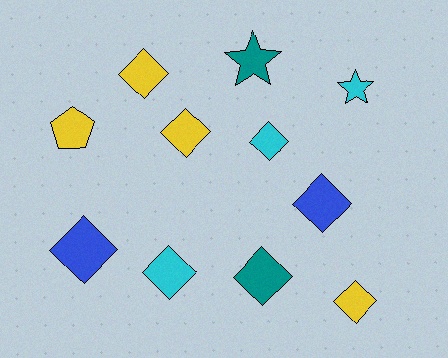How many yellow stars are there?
There are no yellow stars.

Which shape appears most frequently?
Diamond, with 8 objects.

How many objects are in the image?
There are 11 objects.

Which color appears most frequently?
Yellow, with 4 objects.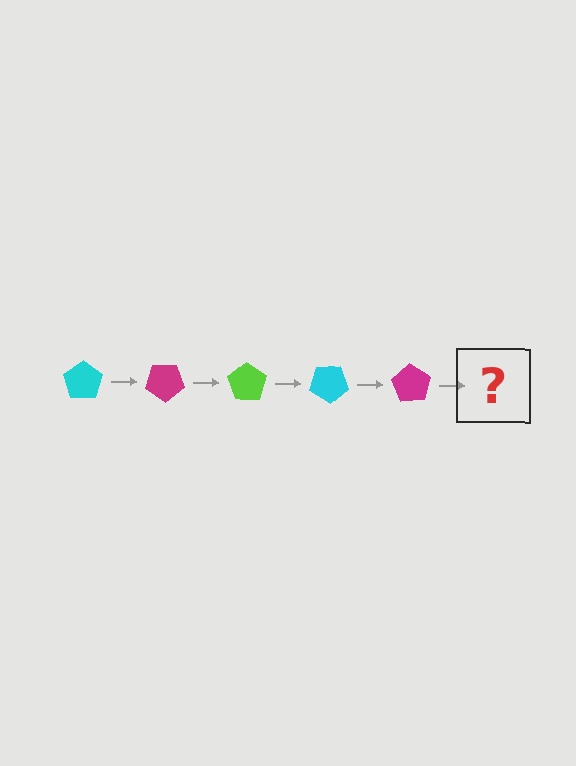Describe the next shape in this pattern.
It should be a lime pentagon, rotated 175 degrees from the start.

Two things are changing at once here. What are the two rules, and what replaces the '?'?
The two rules are that it rotates 35 degrees each step and the color cycles through cyan, magenta, and lime. The '?' should be a lime pentagon, rotated 175 degrees from the start.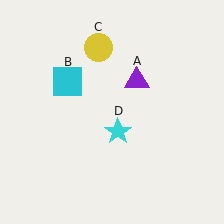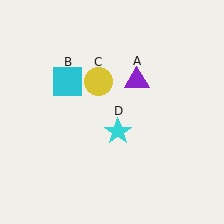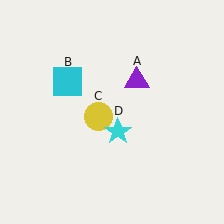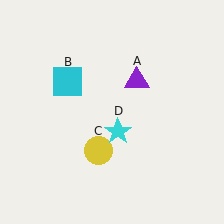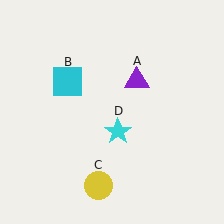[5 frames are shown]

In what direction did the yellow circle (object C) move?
The yellow circle (object C) moved down.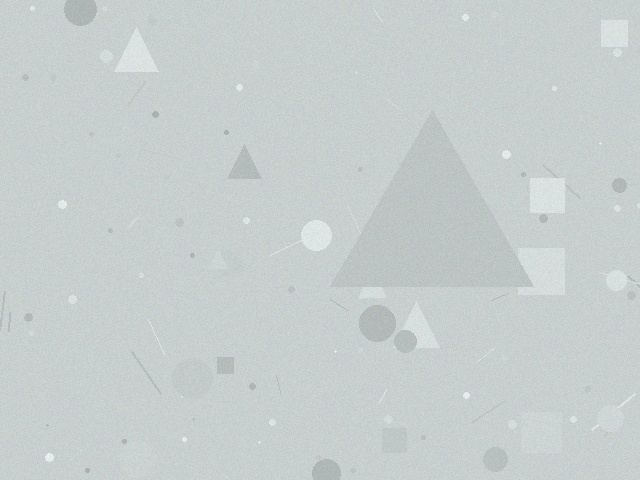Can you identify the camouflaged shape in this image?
The camouflaged shape is a triangle.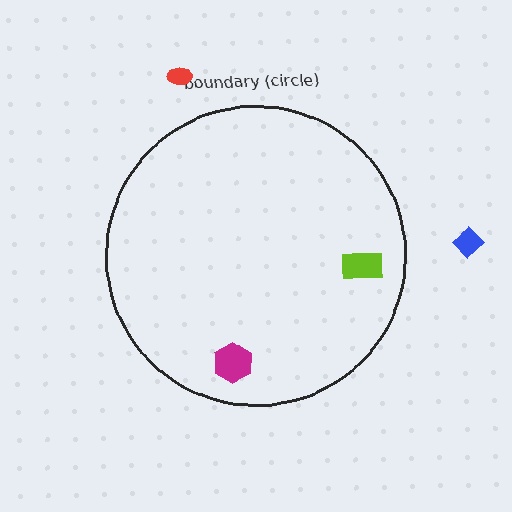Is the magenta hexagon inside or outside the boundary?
Inside.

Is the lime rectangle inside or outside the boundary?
Inside.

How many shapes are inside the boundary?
2 inside, 2 outside.